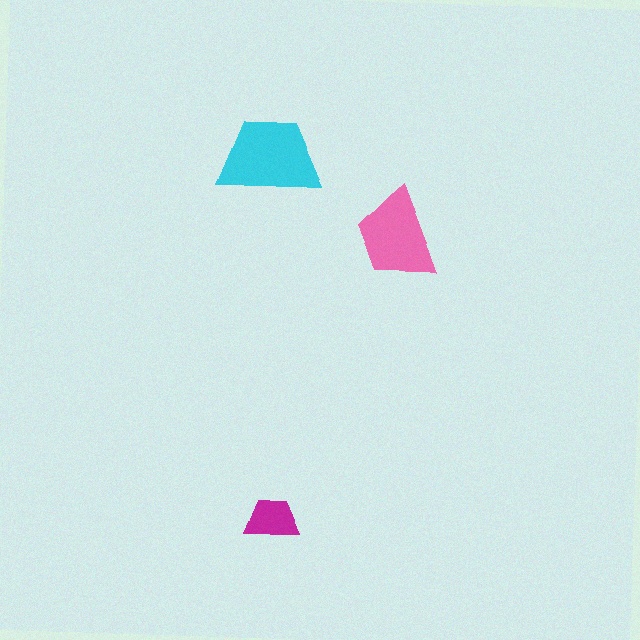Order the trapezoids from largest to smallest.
the cyan one, the pink one, the magenta one.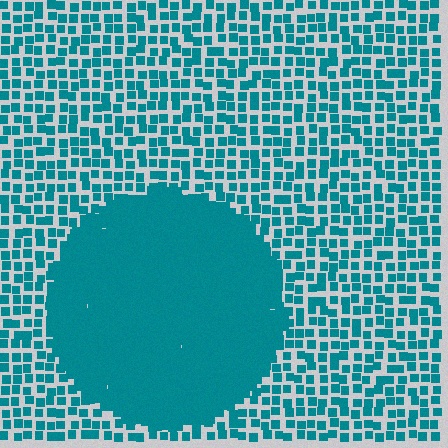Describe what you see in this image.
The image contains small teal elements arranged at two different densities. A circle-shaped region is visible where the elements are more densely packed than the surrounding area.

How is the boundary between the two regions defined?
The boundary is defined by a change in element density (approximately 2.8x ratio). All elements are the same color, size, and shape.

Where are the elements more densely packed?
The elements are more densely packed inside the circle boundary.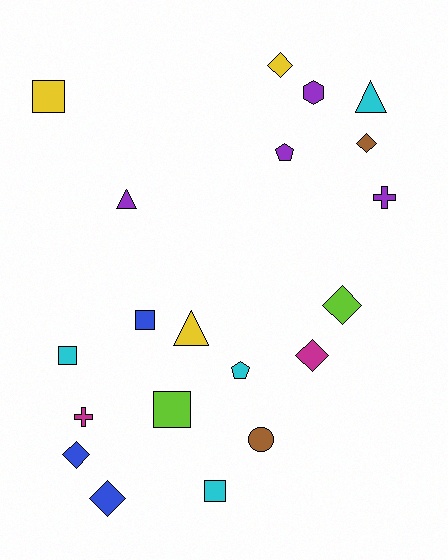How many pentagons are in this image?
There are 2 pentagons.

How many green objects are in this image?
There are no green objects.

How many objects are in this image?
There are 20 objects.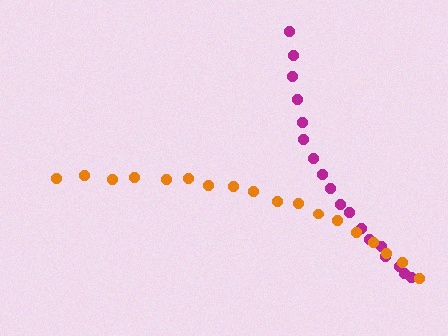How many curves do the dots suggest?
There are 2 distinct paths.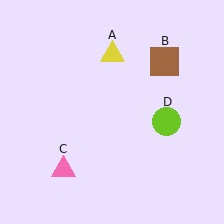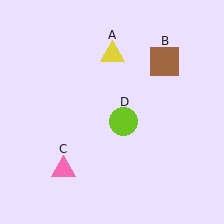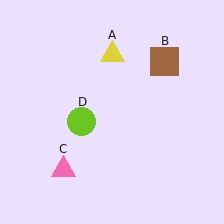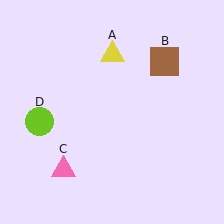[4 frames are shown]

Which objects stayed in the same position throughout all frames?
Yellow triangle (object A) and brown square (object B) and pink triangle (object C) remained stationary.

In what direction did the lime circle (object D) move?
The lime circle (object D) moved left.